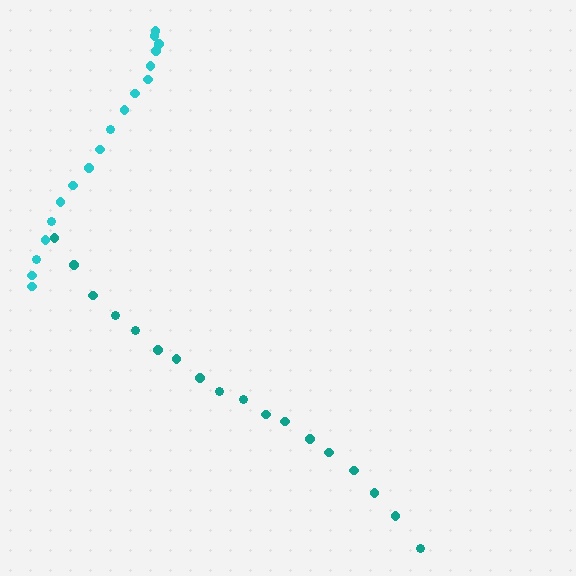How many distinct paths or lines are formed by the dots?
There are 2 distinct paths.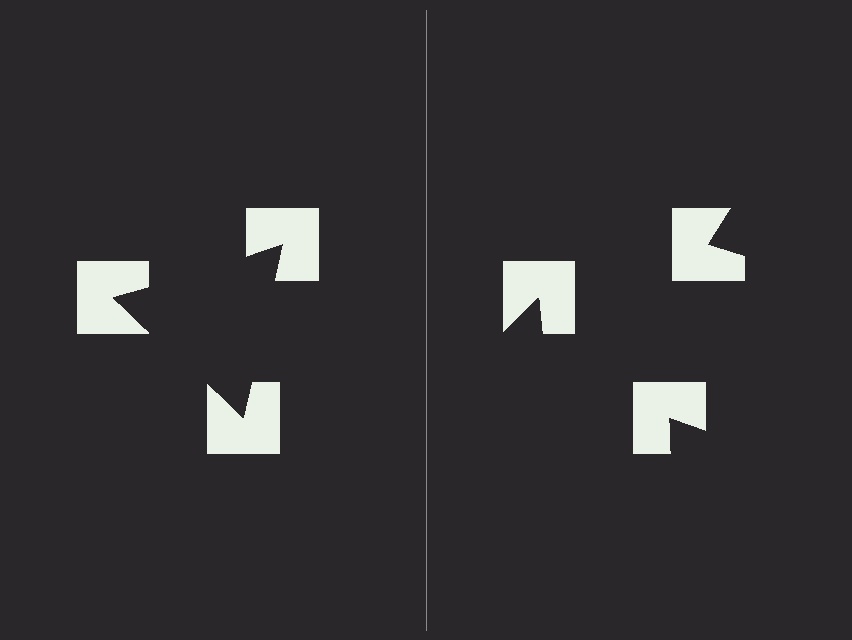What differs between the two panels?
The notched squares are positioned identically on both sides; only the wedge orientations differ. On the left they align to a triangle; on the right they are misaligned.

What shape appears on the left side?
An illusory triangle.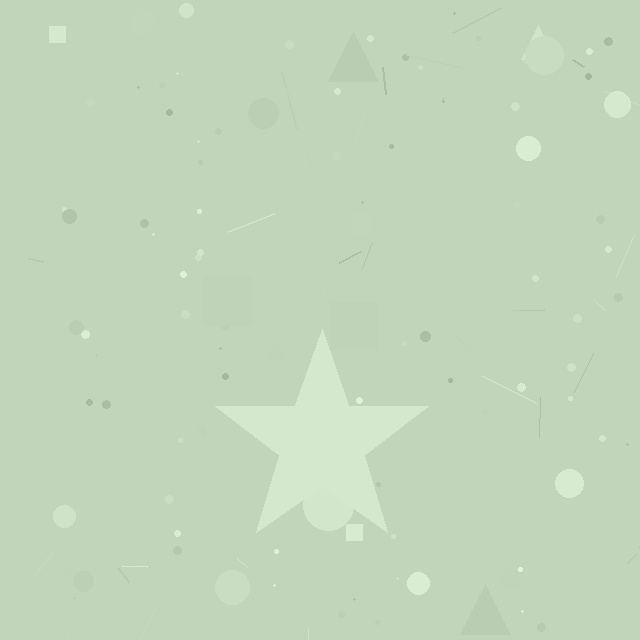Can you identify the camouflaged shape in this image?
The camouflaged shape is a star.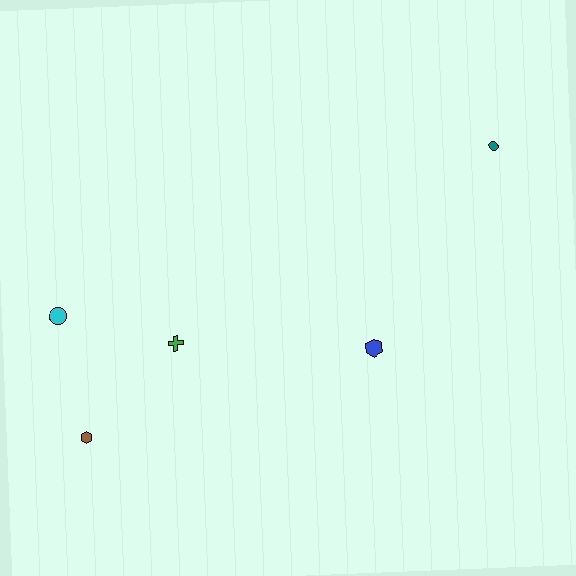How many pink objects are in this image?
There are no pink objects.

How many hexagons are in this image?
There are 2 hexagons.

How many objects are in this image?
There are 5 objects.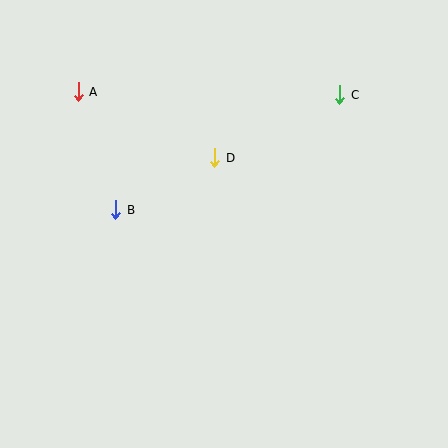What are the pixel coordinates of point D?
Point D is at (215, 158).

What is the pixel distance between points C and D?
The distance between C and D is 140 pixels.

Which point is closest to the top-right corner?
Point C is closest to the top-right corner.